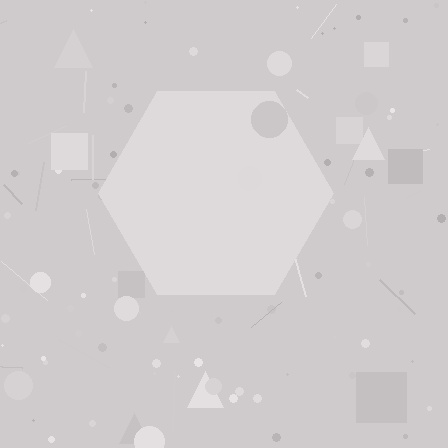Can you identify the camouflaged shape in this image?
The camouflaged shape is a hexagon.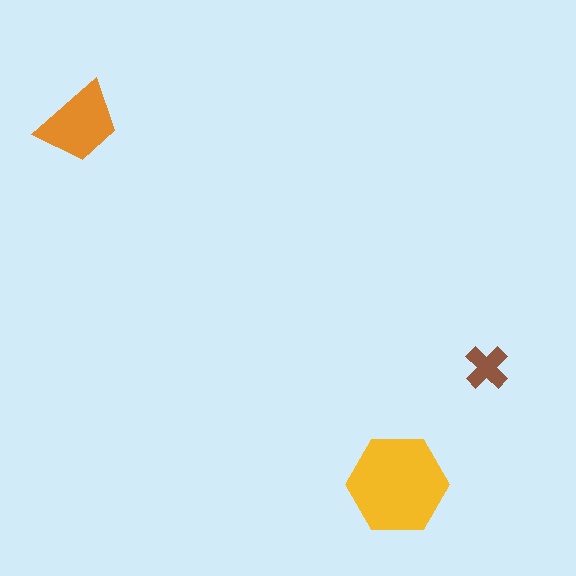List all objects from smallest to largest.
The brown cross, the orange trapezoid, the yellow hexagon.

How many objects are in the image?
There are 3 objects in the image.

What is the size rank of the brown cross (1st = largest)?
3rd.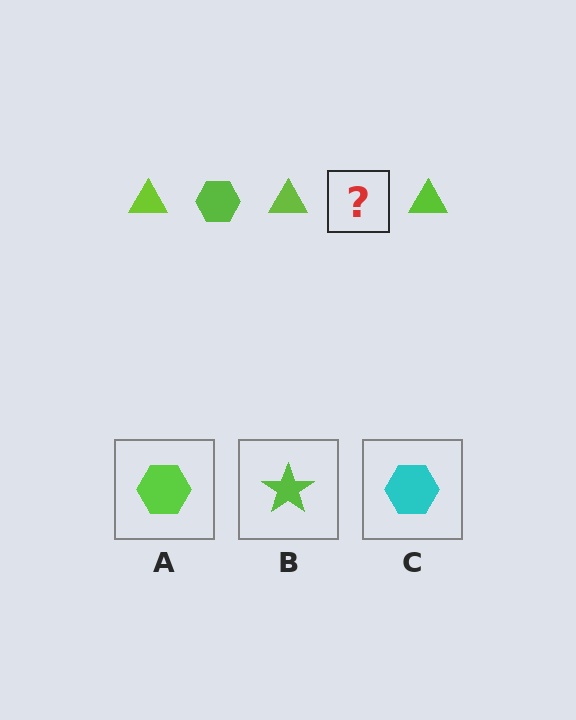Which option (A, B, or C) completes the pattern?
A.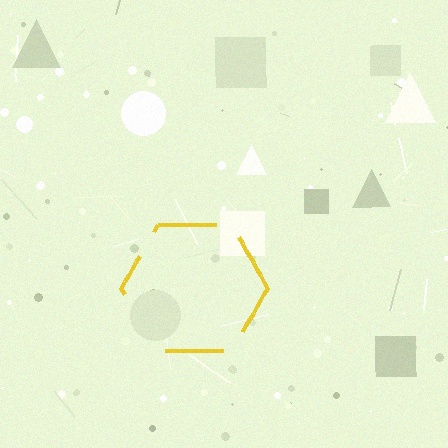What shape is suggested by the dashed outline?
The dashed outline suggests a hexagon.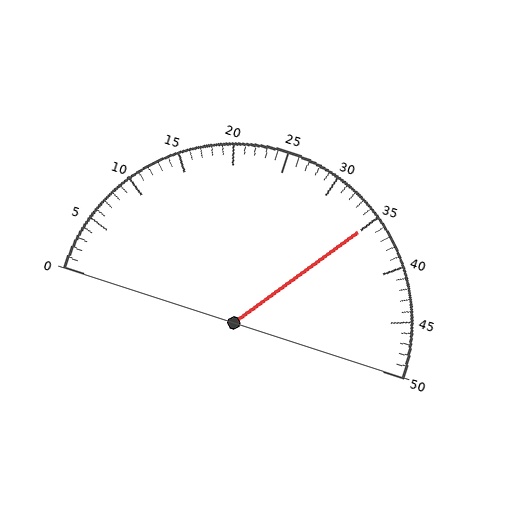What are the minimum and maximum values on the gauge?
The gauge ranges from 0 to 50.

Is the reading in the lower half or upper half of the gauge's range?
The reading is in the upper half of the range (0 to 50).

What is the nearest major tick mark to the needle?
The nearest major tick mark is 35.